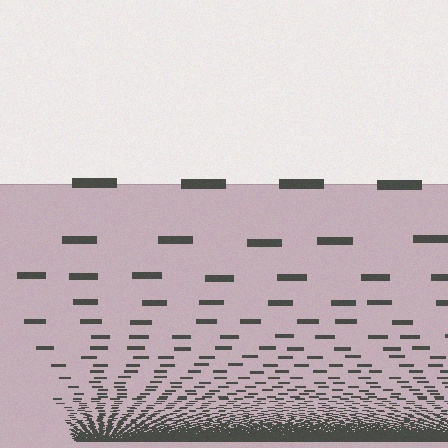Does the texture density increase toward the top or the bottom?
Density increases toward the bottom.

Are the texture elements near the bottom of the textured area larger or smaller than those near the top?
Smaller. The gradient is inverted — elements near the bottom are smaller and denser.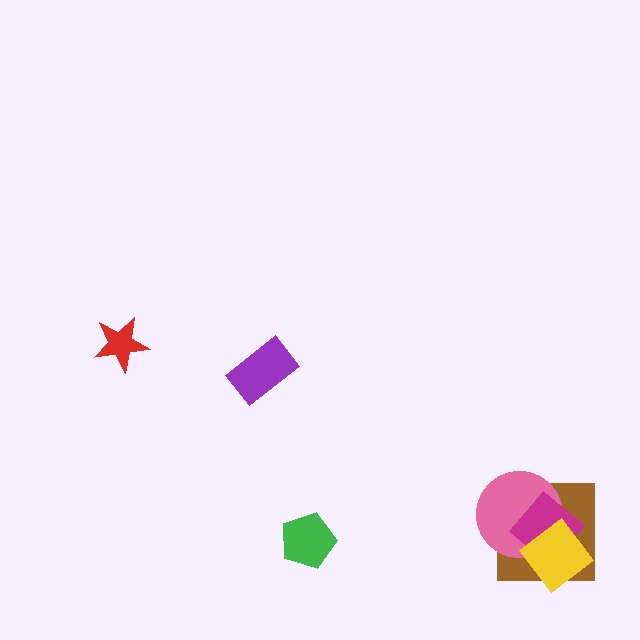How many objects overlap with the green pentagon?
0 objects overlap with the green pentagon.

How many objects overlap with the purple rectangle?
0 objects overlap with the purple rectangle.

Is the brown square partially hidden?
Yes, it is partially covered by another shape.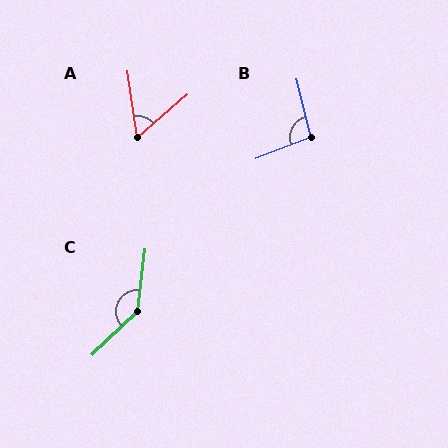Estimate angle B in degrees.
Approximately 98 degrees.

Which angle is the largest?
C, at approximately 140 degrees.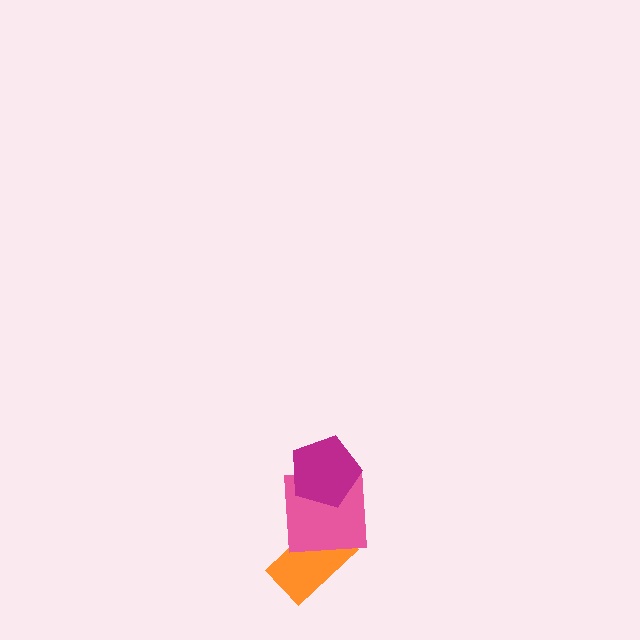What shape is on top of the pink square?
The magenta pentagon is on top of the pink square.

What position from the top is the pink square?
The pink square is 2nd from the top.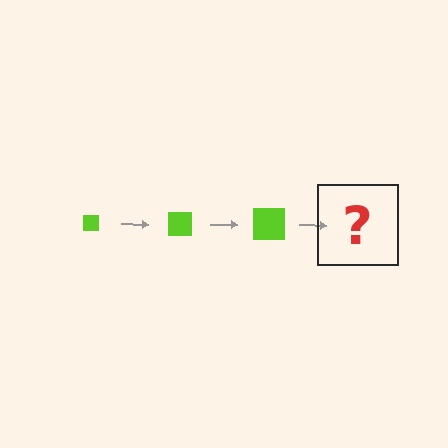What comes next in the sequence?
The next element should be a lime square, larger than the previous one.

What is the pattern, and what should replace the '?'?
The pattern is that the square gets progressively larger each step. The '?' should be a lime square, larger than the previous one.